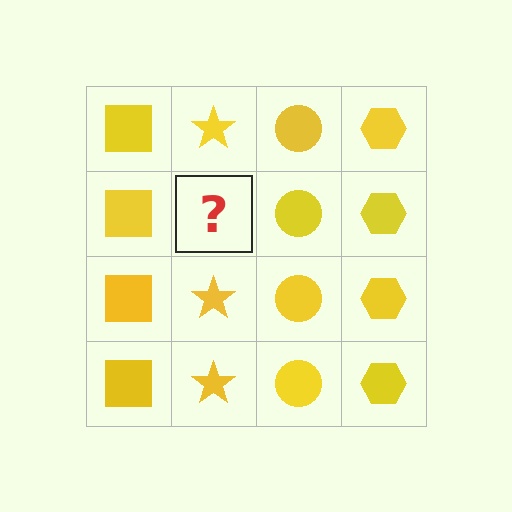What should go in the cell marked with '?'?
The missing cell should contain a yellow star.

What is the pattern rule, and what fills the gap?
The rule is that each column has a consistent shape. The gap should be filled with a yellow star.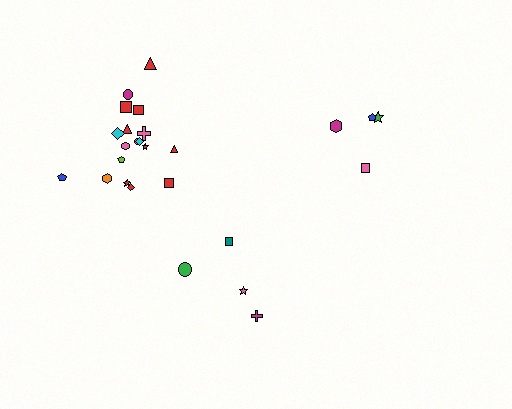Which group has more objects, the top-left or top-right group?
The top-left group.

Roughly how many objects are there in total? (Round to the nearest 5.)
Roughly 25 objects in total.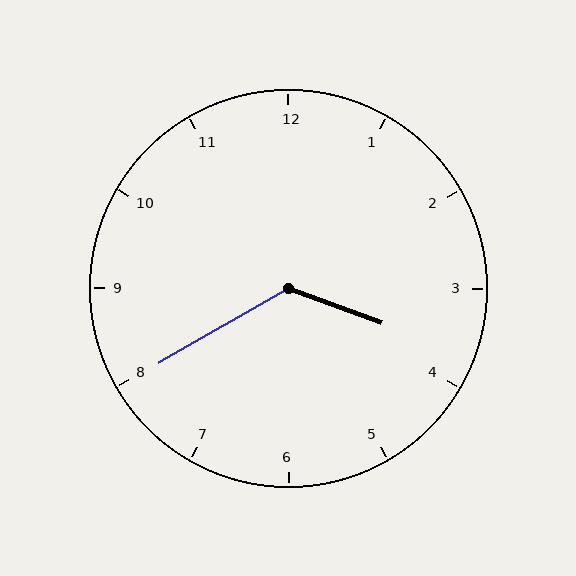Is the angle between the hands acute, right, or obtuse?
It is obtuse.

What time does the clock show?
3:40.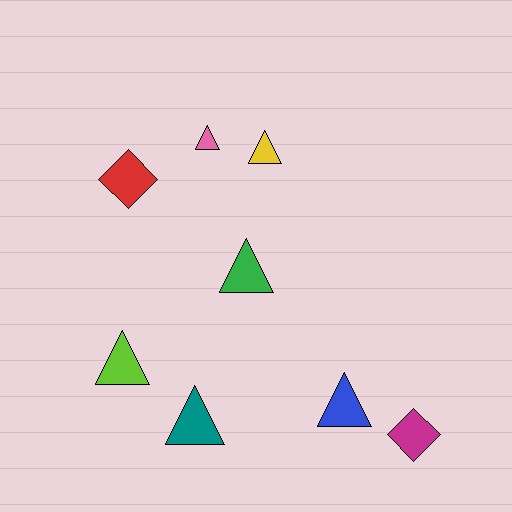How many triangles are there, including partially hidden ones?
There are 6 triangles.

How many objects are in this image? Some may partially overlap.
There are 8 objects.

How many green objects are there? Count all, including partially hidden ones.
There is 1 green object.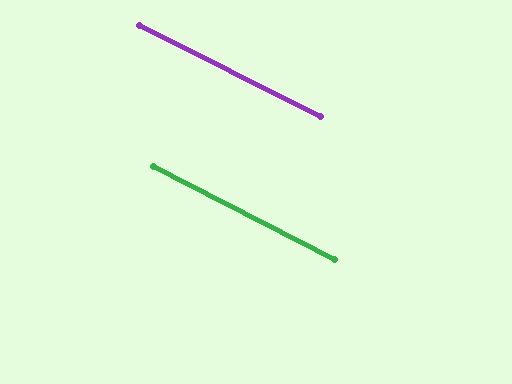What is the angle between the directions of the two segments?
Approximately 1 degree.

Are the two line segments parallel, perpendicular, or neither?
Parallel — their directions differ by only 0.8°.